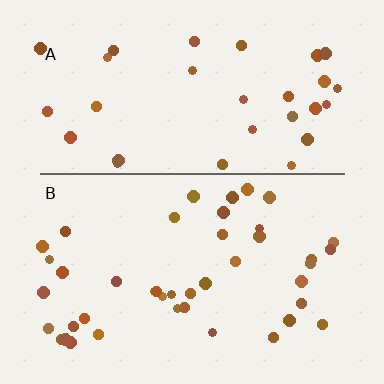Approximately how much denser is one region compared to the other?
Approximately 1.3× — region B over region A.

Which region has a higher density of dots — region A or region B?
B (the bottom).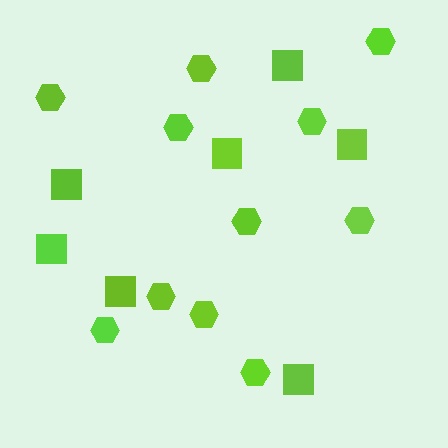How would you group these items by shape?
There are 2 groups: one group of squares (7) and one group of hexagons (11).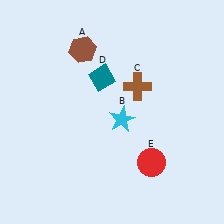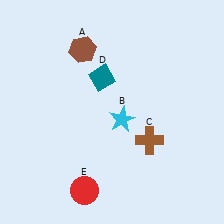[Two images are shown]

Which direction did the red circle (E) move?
The red circle (E) moved left.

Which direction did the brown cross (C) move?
The brown cross (C) moved down.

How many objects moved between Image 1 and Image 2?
2 objects moved between the two images.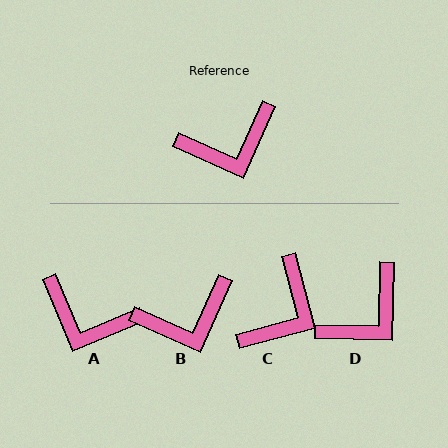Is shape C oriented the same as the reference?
No, it is off by about 39 degrees.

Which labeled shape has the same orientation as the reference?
B.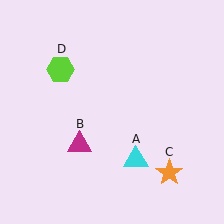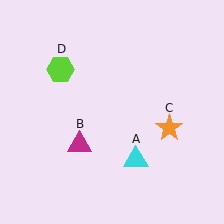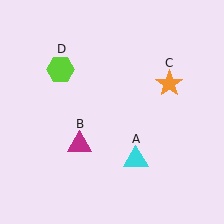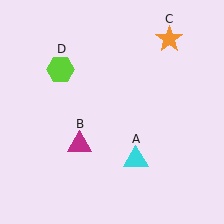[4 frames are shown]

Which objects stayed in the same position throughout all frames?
Cyan triangle (object A) and magenta triangle (object B) and lime hexagon (object D) remained stationary.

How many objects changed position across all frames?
1 object changed position: orange star (object C).